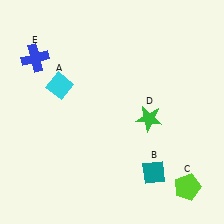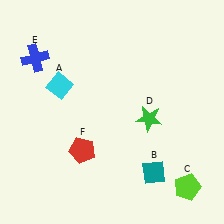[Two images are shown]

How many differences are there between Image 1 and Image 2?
There is 1 difference between the two images.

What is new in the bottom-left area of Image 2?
A red pentagon (F) was added in the bottom-left area of Image 2.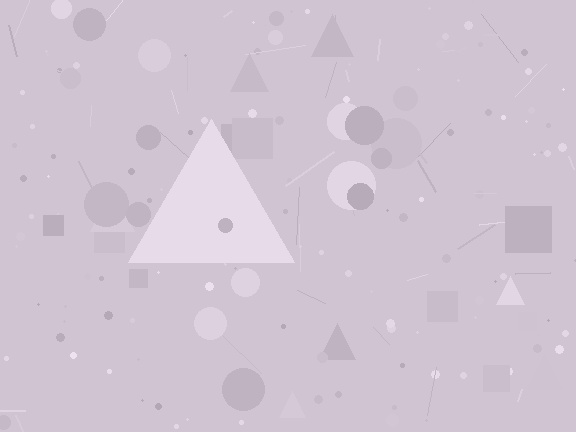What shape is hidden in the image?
A triangle is hidden in the image.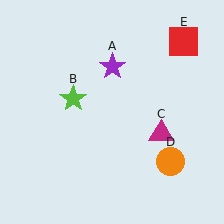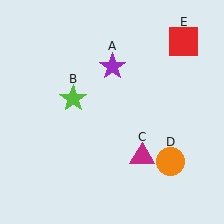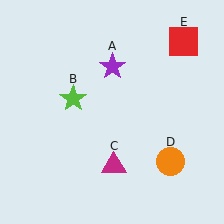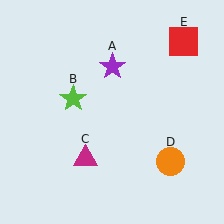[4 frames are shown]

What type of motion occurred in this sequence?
The magenta triangle (object C) rotated clockwise around the center of the scene.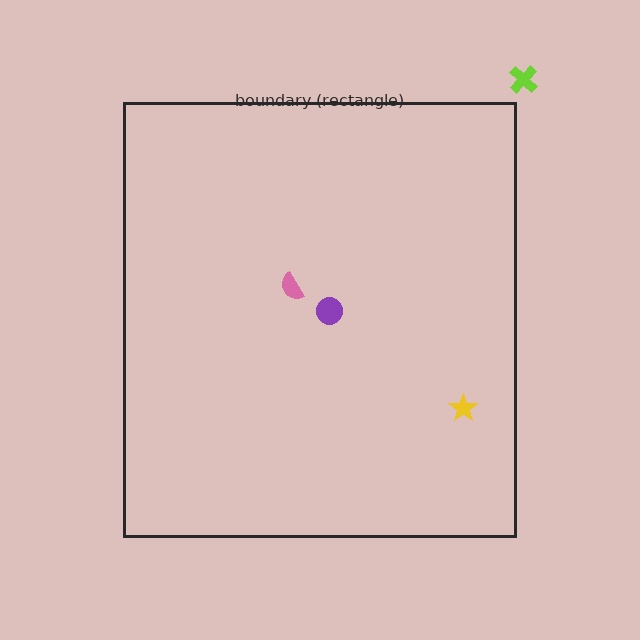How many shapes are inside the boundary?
3 inside, 1 outside.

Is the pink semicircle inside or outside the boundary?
Inside.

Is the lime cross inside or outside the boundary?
Outside.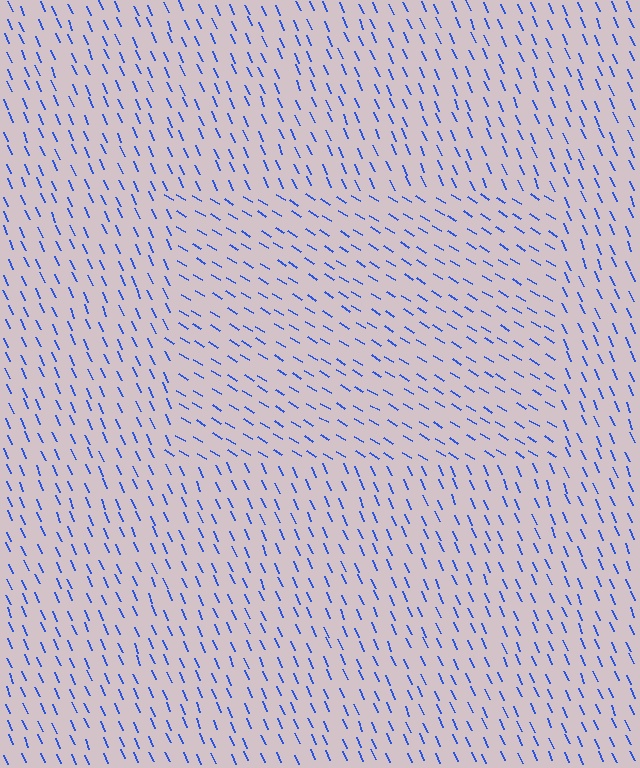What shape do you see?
I see a rectangle.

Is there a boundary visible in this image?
Yes, there is a texture boundary formed by a change in line orientation.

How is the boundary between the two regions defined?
The boundary is defined purely by a change in line orientation (approximately 35 degrees difference). All lines are the same color and thickness.